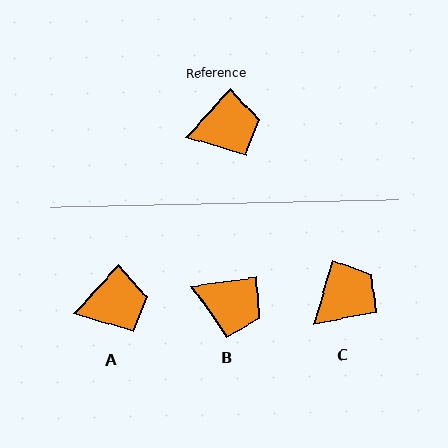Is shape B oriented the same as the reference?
No, it is off by about 39 degrees.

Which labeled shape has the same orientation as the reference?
A.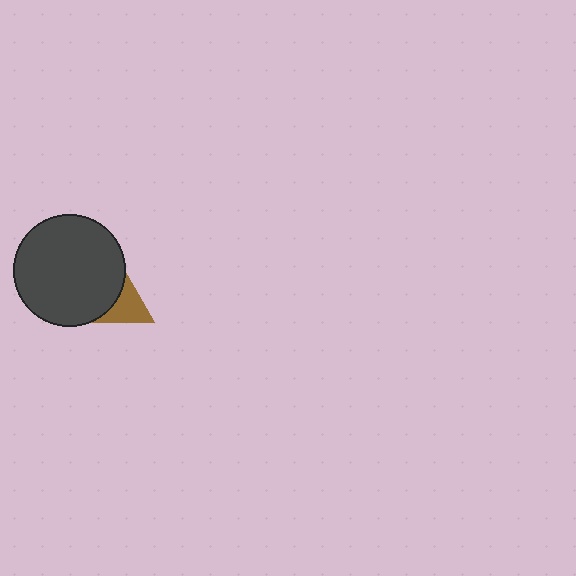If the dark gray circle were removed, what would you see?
You would see the complete brown triangle.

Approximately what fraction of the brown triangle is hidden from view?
Roughly 68% of the brown triangle is hidden behind the dark gray circle.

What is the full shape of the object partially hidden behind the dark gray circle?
The partially hidden object is a brown triangle.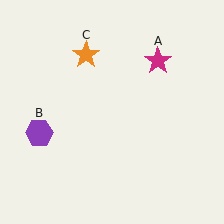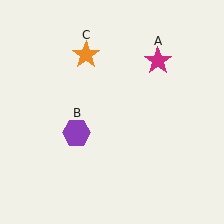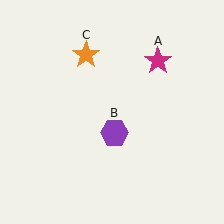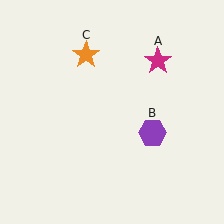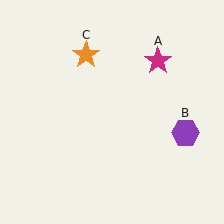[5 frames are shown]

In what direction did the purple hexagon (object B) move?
The purple hexagon (object B) moved right.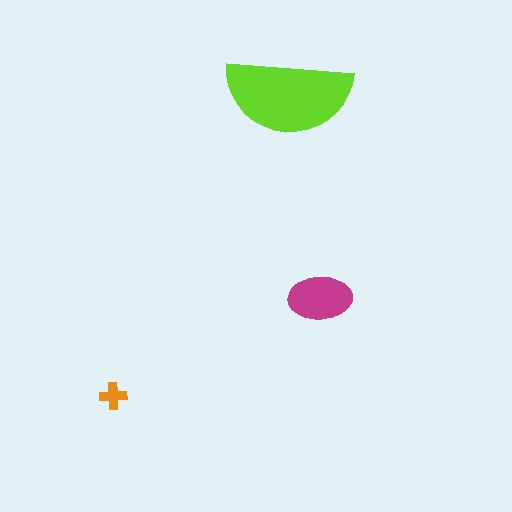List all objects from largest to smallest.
The lime semicircle, the magenta ellipse, the orange cross.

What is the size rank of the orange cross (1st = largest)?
3rd.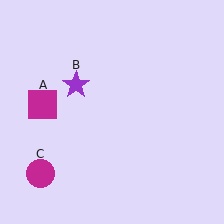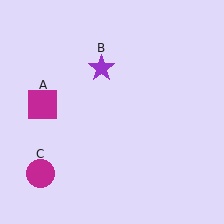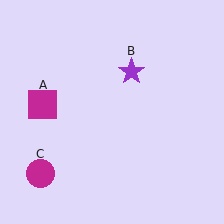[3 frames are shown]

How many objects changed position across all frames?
1 object changed position: purple star (object B).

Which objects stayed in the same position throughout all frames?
Magenta square (object A) and magenta circle (object C) remained stationary.